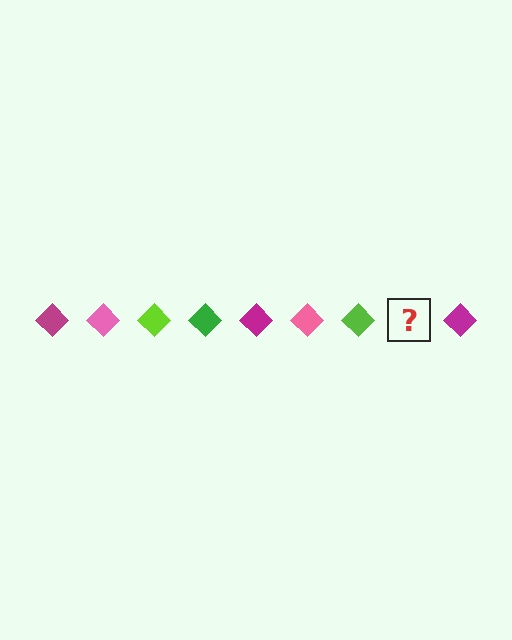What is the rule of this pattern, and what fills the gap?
The rule is that the pattern cycles through magenta, pink, lime, green diamonds. The gap should be filled with a green diamond.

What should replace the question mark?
The question mark should be replaced with a green diamond.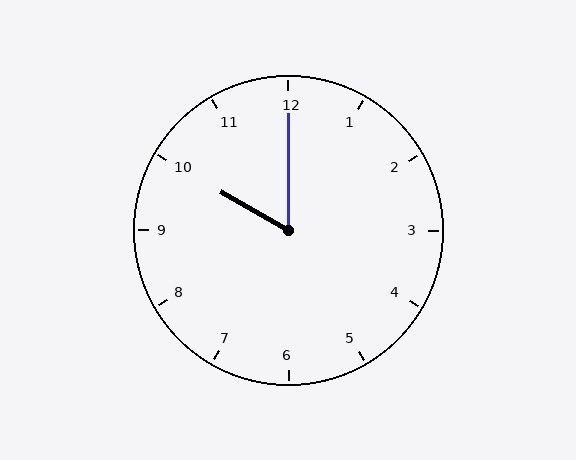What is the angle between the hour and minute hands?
Approximately 60 degrees.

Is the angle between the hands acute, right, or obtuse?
It is acute.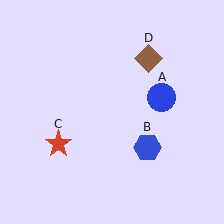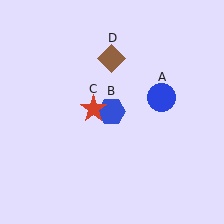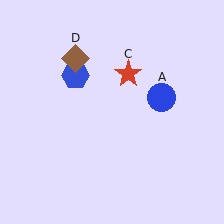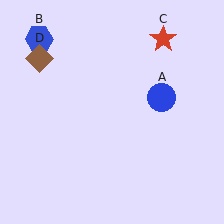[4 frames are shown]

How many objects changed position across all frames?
3 objects changed position: blue hexagon (object B), red star (object C), brown diamond (object D).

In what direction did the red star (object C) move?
The red star (object C) moved up and to the right.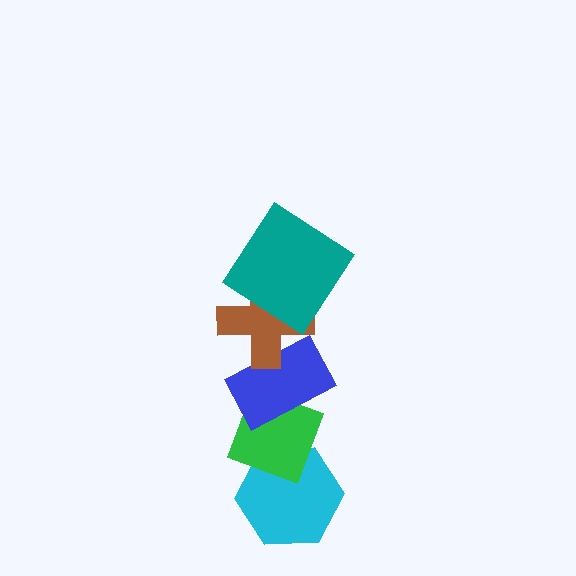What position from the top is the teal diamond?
The teal diamond is 1st from the top.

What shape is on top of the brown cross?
The teal diamond is on top of the brown cross.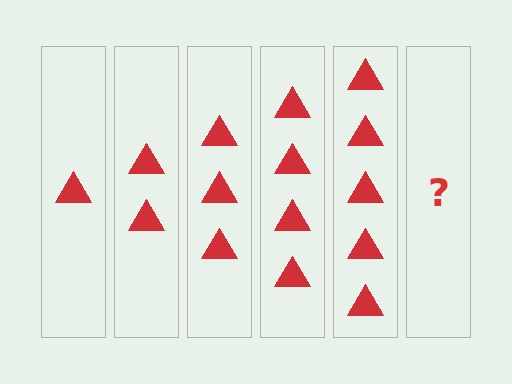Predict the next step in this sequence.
The next step is 6 triangles.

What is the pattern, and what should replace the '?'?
The pattern is that each step adds one more triangle. The '?' should be 6 triangles.